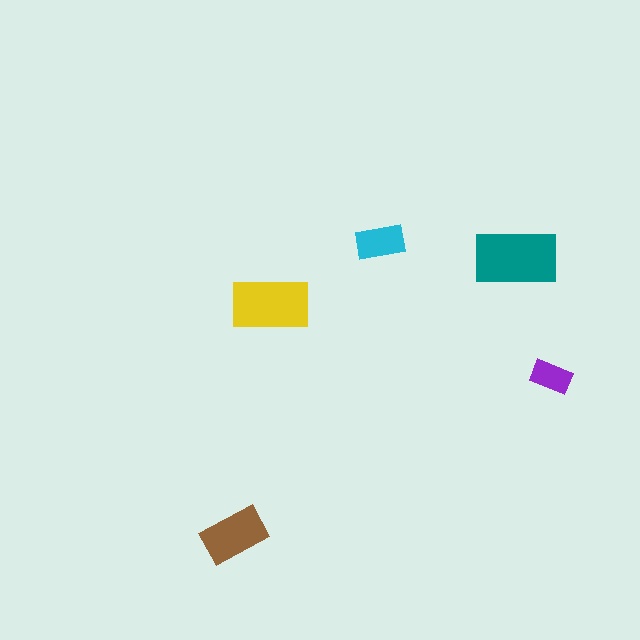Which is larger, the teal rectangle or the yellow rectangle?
The teal one.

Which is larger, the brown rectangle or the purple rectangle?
The brown one.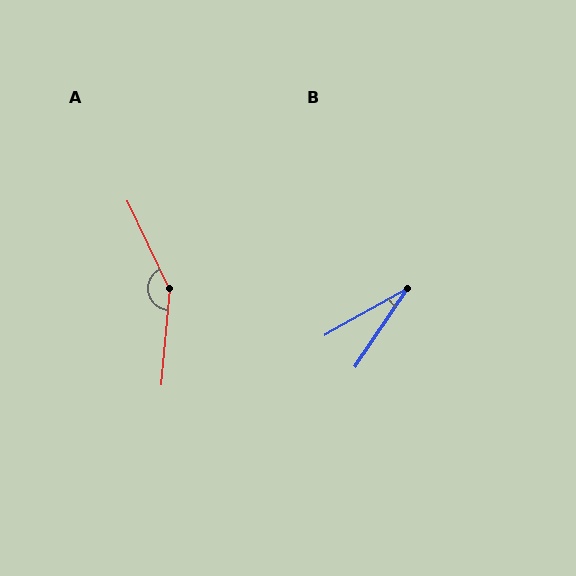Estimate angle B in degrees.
Approximately 27 degrees.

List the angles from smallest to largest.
B (27°), A (150°).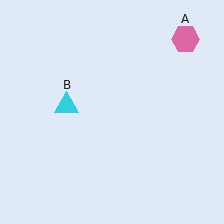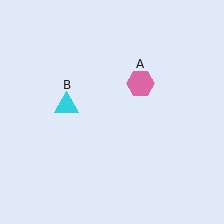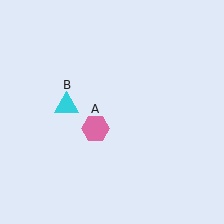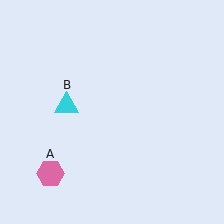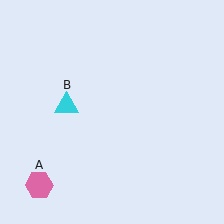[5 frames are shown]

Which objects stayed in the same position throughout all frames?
Cyan triangle (object B) remained stationary.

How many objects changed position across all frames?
1 object changed position: pink hexagon (object A).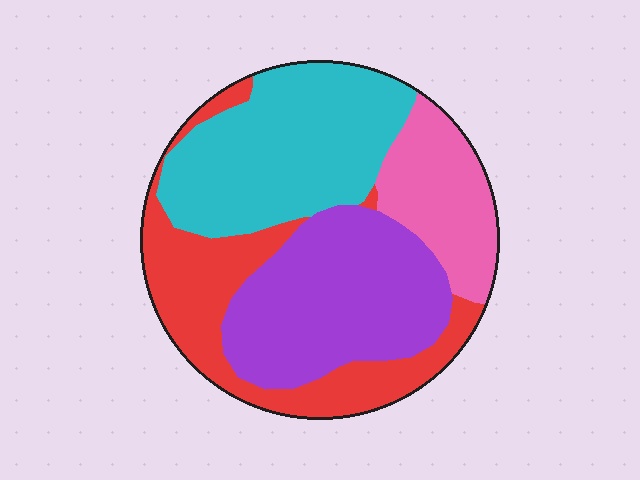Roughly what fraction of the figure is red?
Red covers 25% of the figure.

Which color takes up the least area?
Pink, at roughly 15%.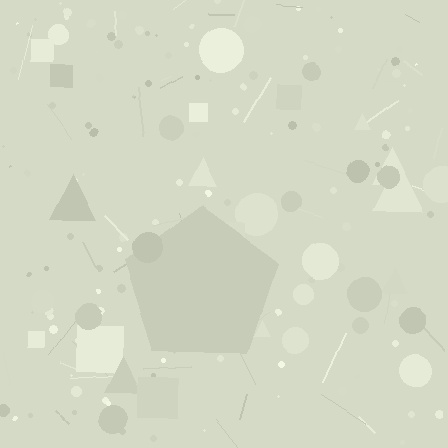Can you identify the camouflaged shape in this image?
The camouflaged shape is a pentagon.